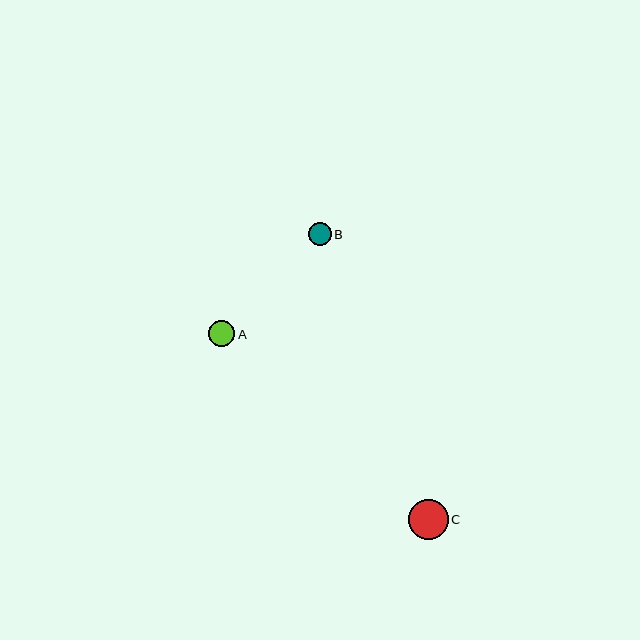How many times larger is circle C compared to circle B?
Circle C is approximately 1.7 times the size of circle B.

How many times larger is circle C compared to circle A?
Circle C is approximately 1.5 times the size of circle A.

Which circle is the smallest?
Circle B is the smallest with a size of approximately 23 pixels.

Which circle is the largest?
Circle C is the largest with a size of approximately 40 pixels.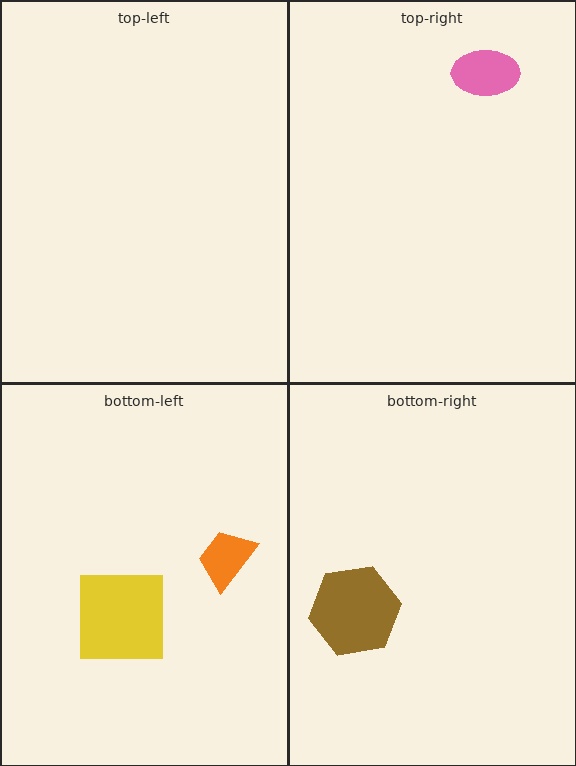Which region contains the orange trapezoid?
The bottom-left region.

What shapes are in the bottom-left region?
The yellow square, the orange trapezoid.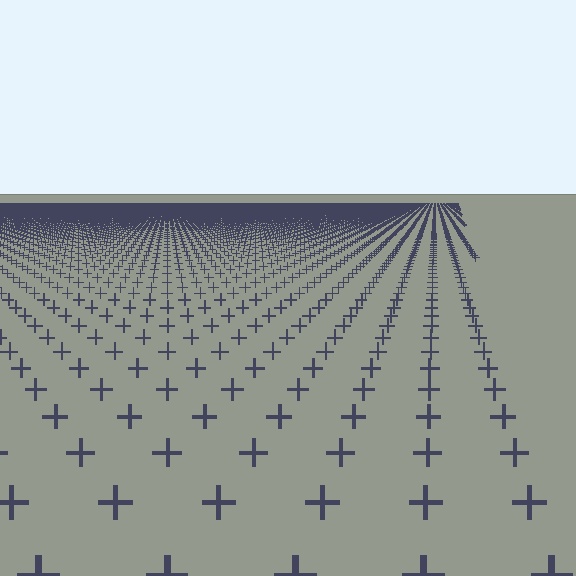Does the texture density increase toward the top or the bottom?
Density increases toward the top.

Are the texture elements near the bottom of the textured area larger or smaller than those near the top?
Larger. Near the bottom, elements are closer to the viewer and appear at a bigger on-screen size.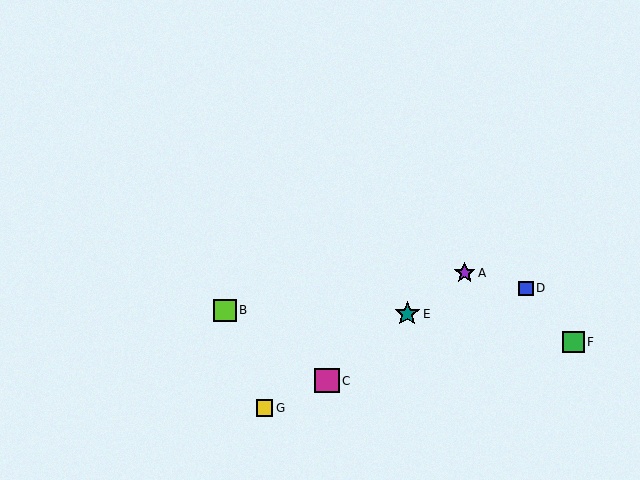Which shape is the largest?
The teal star (labeled E) is the largest.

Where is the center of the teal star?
The center of the teal star is at (407, 314).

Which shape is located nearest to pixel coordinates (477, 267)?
The purple star (labeled A) at (465, 273) is nearest to that location.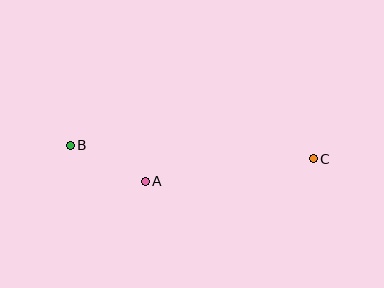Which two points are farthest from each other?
Points B and C are farthest from each other.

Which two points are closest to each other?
Points A and B are closest to each other.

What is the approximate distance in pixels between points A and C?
The distance between A and C is approximately 169 pixels.